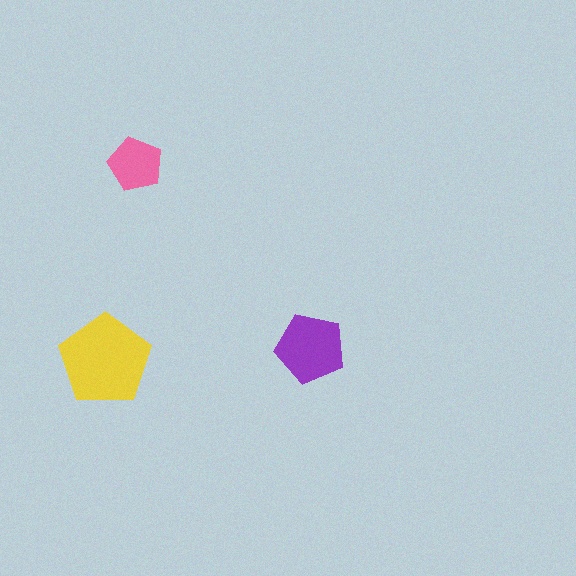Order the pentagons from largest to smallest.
the yellow one, the purple one, the pink one.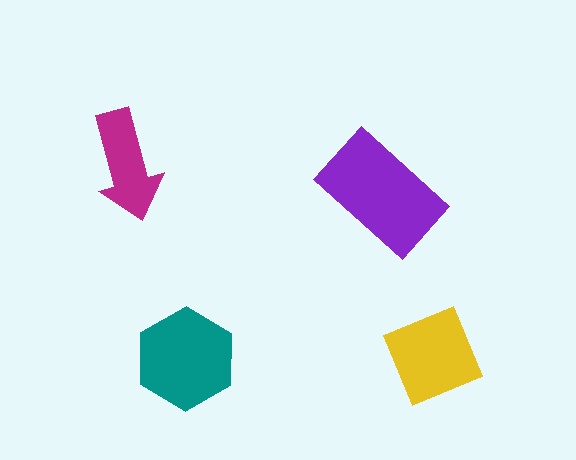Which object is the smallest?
The magenta arrow.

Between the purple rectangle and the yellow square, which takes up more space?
The purple rectangle.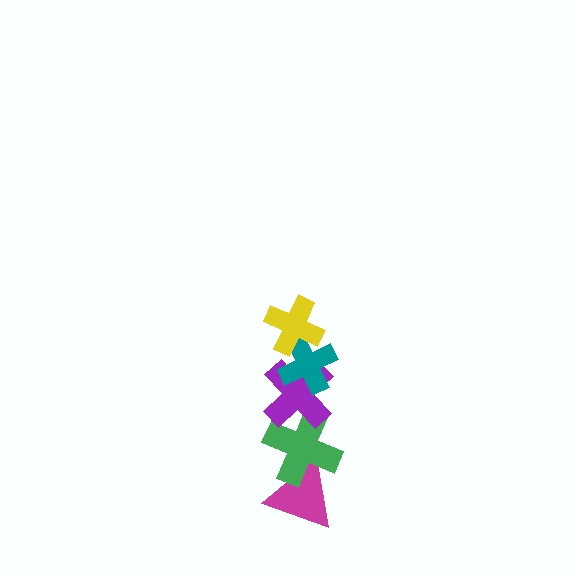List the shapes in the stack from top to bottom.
From top to bottom: the yellow cross, the teal cross, the purple cross, the green cross, the magenta triangle.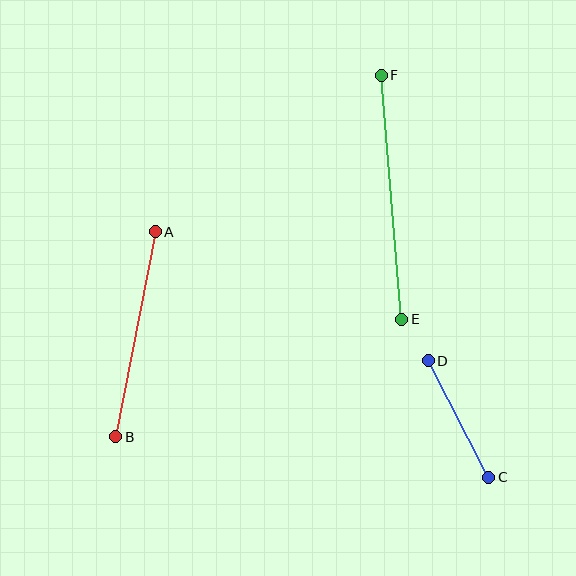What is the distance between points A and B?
The distance is approximately 208 pixels.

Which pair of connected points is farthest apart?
Points E and F are farthest apart.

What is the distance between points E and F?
The distance is approximately 245 pixels.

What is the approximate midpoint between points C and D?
The midpoint is at approximately (459, 419) pixels.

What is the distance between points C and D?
The distance is approximately 131 pixels.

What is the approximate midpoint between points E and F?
The midpoint is at approximately (392, 197) pixels.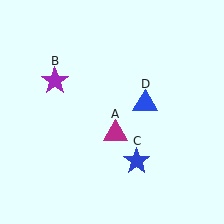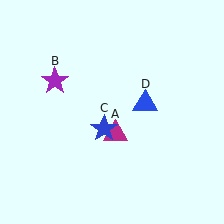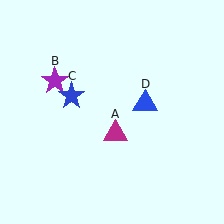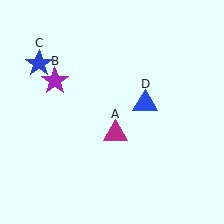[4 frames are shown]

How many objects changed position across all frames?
1 object changed position: blue star (object C).